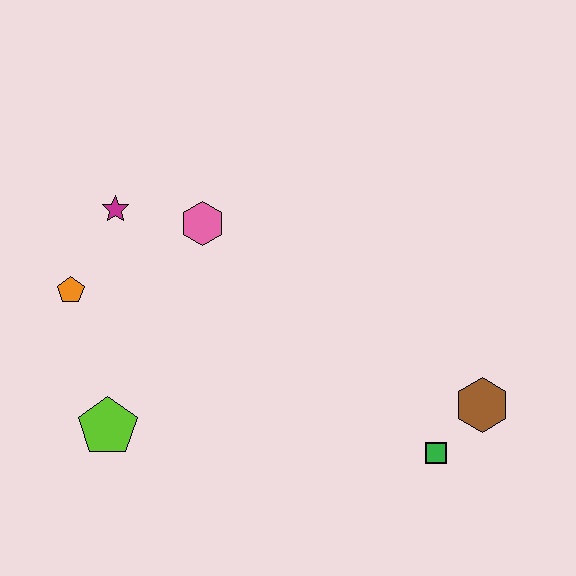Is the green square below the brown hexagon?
Yes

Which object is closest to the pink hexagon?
The magenta star is closest to the pink hexagon.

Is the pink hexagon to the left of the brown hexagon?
Yes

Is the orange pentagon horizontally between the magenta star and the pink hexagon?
No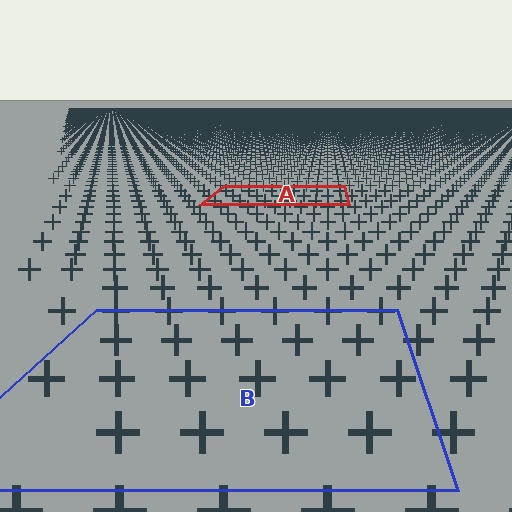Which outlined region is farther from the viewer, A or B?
Region A is farther from the viewer — the texture elements inside it appear smaller and more densely packed.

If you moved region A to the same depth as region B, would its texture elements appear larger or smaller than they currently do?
They would appear larger. At a closer depth, the same texture elements are projected at a bigger on-screen size.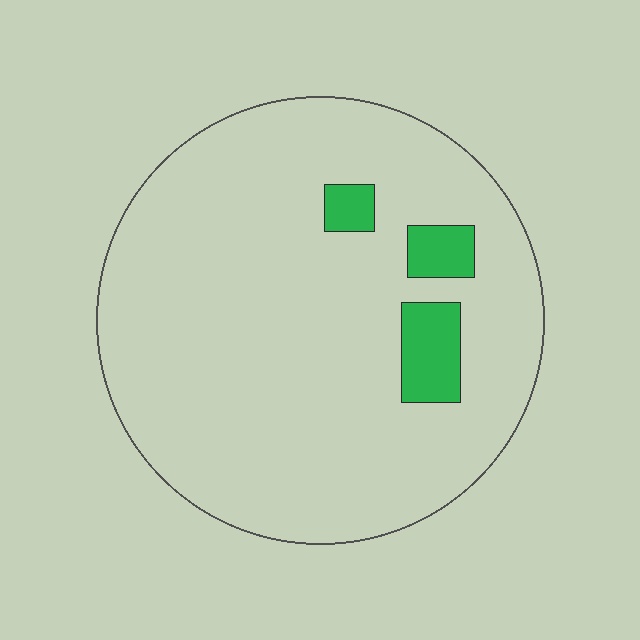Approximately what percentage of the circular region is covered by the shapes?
Approximately 10%.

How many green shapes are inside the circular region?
3.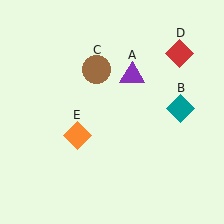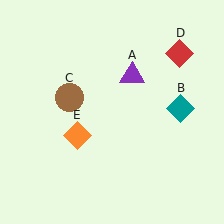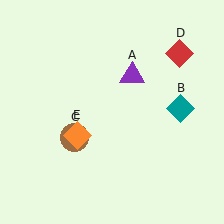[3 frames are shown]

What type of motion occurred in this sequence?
The brown circle (object C) rotated counterclockwise around the center of the scene.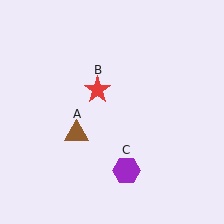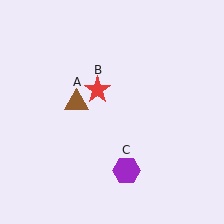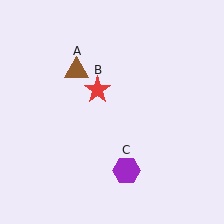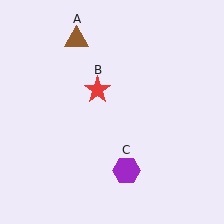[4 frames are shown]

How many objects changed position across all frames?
1 object changed position: brown triangle (object A).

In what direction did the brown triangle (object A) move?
The brown triangle (object A) moved up.